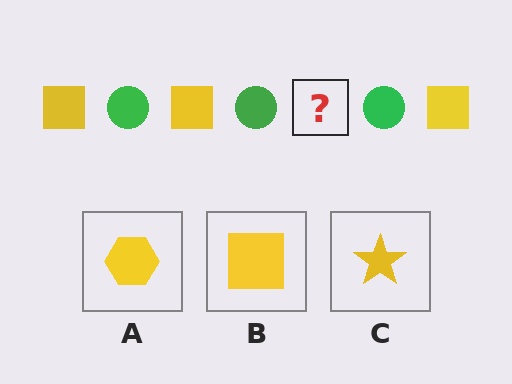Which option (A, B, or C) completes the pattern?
B.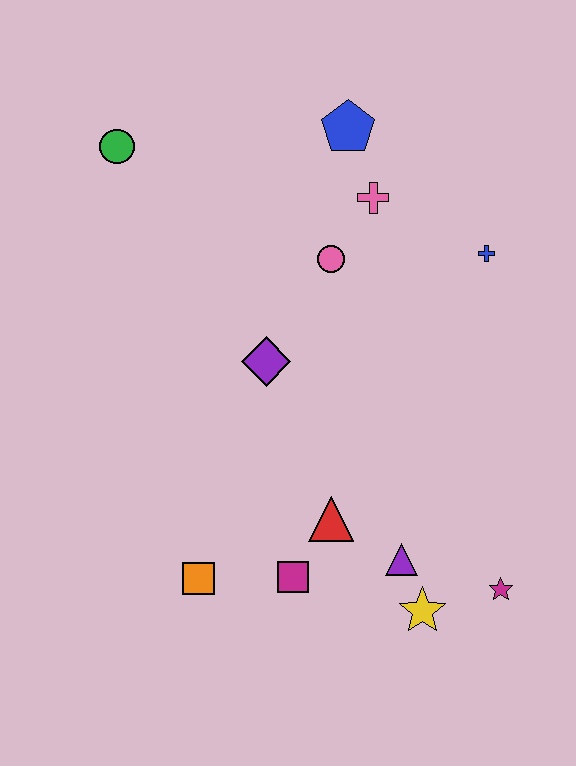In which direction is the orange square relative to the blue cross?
The orange square is below the blue cross.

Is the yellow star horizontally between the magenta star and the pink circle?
Yes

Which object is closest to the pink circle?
The pink cross is closest to the pink circle.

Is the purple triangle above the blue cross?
No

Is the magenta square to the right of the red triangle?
No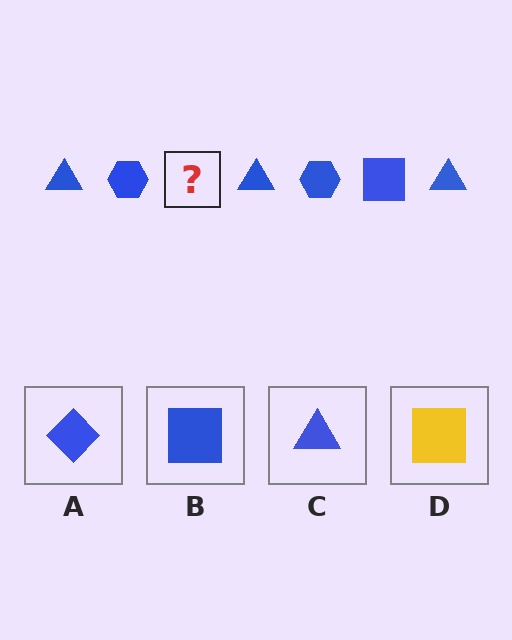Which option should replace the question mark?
Option B.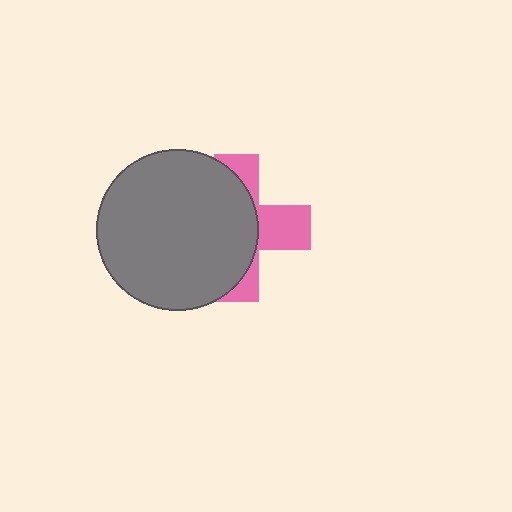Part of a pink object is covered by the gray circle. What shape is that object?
It is a cross.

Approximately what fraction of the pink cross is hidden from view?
Roughly 61% of the pink cross is hidden behind the gray circle.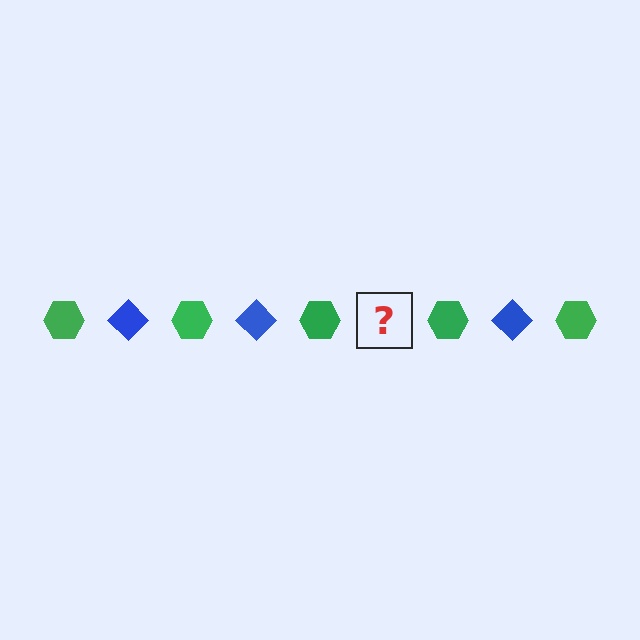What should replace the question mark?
The question mark should be replaced with a blue diamond.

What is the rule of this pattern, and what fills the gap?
The rule is that the pattern alternates between green hexagon and blue diamond. The gap should be filled with a blue diamond.